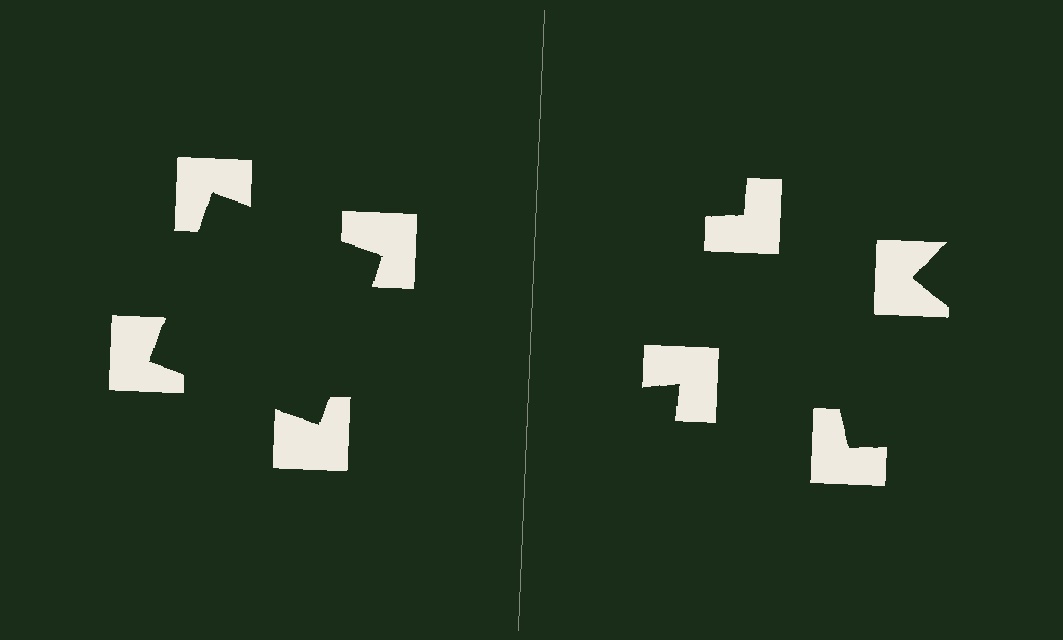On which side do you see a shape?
An illusory square appears on the left side. On the right side the wedge cuts are rotated, so no coherent shape forms.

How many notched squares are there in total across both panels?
8 — 4 on each side.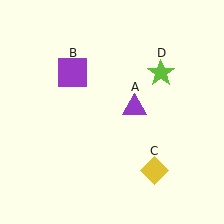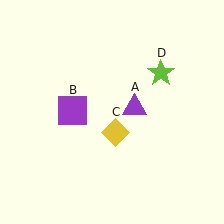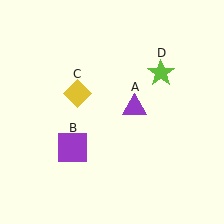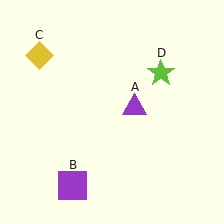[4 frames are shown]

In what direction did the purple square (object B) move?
The purple square (object B) moved down.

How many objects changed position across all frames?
2 objects changed position: purple square (object B), yellow diamond (object C).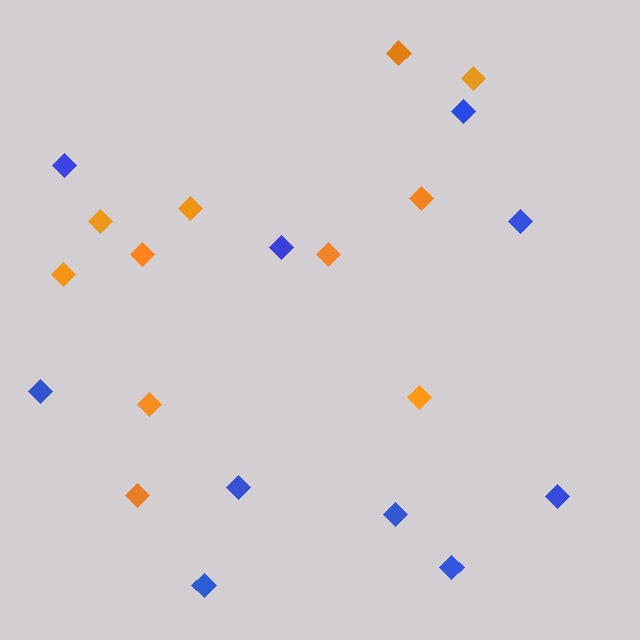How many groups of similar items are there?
There are 2 groups: one group of orange diamonds (11) and one group of blue diamonds (10).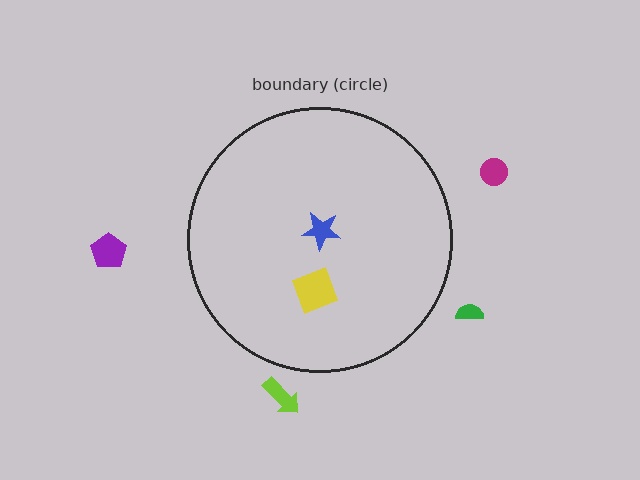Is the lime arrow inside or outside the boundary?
Outside.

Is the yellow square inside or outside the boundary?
Inside.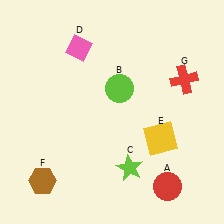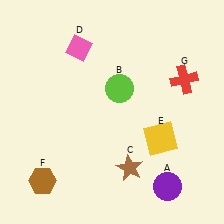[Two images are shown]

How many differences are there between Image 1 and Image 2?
There are 2 differences between the two images.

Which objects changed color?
A changed from red to purple. C changed from lime to brown.